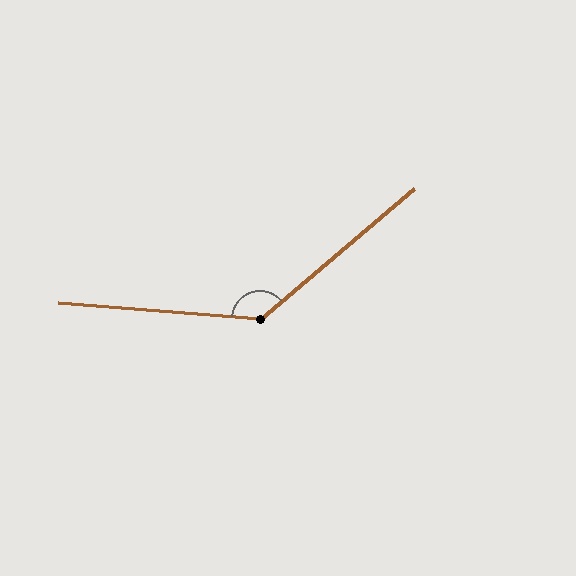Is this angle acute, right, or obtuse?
It is obtuse.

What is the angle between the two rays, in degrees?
Approximately 135 degrees.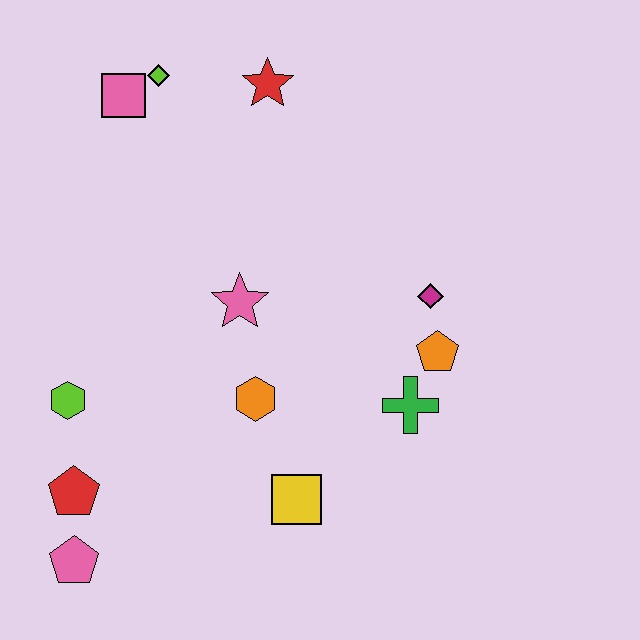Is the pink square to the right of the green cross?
No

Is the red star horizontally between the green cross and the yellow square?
No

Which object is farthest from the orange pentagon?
The pink pentagon is farthest from the orange pentagon.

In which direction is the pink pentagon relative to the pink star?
The pink pentagon is below the pink star.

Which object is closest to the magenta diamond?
The orange pentagon is closest to the magenta diamond.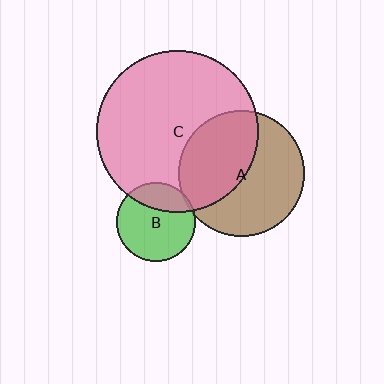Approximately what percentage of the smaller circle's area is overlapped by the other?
Approximately 25%.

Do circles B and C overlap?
Yes.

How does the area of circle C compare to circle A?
Approximately 1.7 times.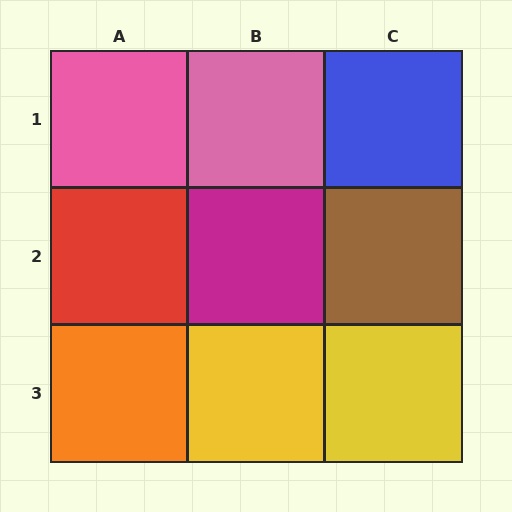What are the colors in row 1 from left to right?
Pink, pink, blue.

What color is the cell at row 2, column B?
Magenta.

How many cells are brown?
1 cell is brown.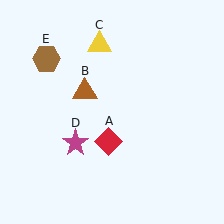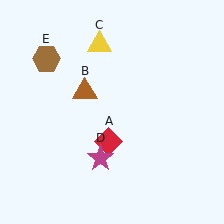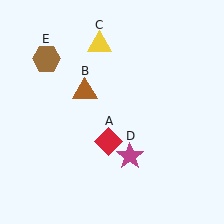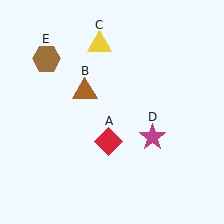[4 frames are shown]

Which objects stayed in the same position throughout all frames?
Red diamond (object A) and brown triangle (object B) and yellow triangle (object C) and brown hexagon (object E) remained stationary.